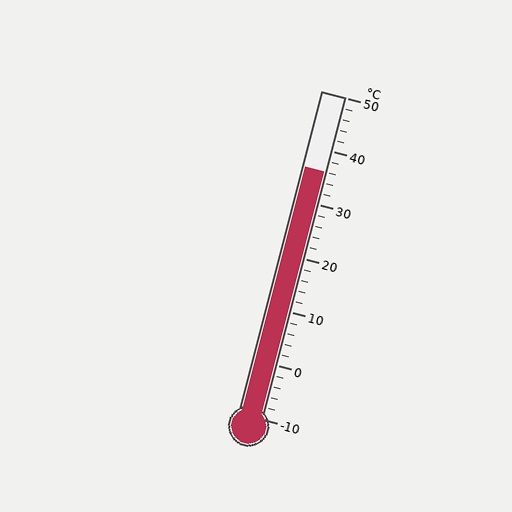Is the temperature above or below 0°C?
The temperature is above 0°C.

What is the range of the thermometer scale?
The thermometer scale ranges from -10°C to 50°C.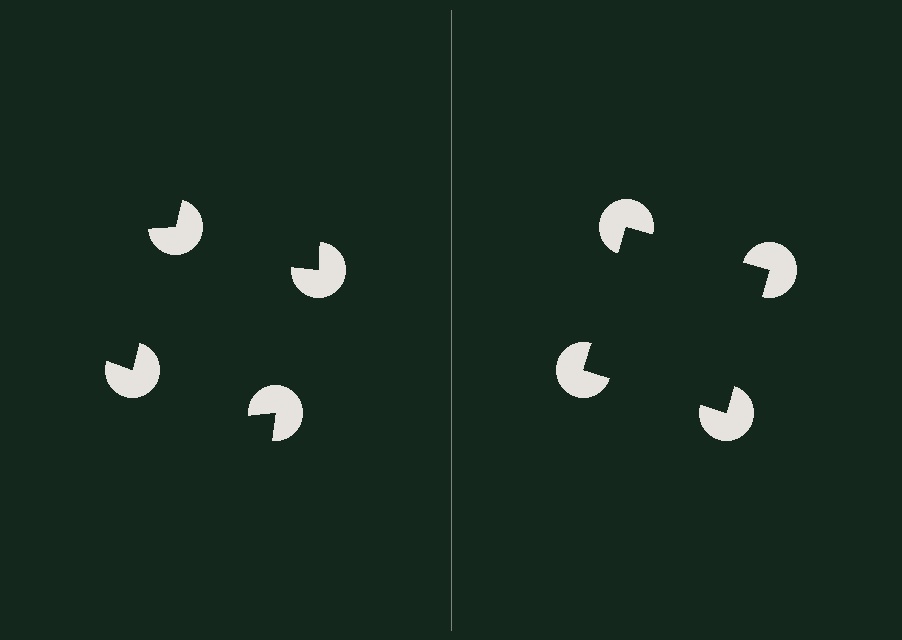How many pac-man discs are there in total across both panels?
8 — 4 on each side.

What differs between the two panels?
The pac-man discs are positioned identically on both sides; only the wedge orientations differ. On the right they align to a square; on the left they are misaligned.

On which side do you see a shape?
An illusory square appears on the right side. On the left side the wedge cuts are rotated, so no coherent shape forms.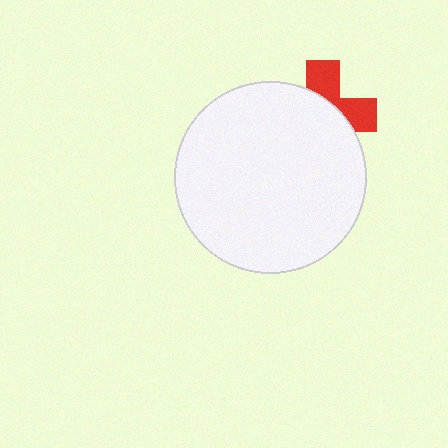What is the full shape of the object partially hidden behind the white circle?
The partially hidden object is a red cross.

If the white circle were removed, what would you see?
You would see the complete red cross.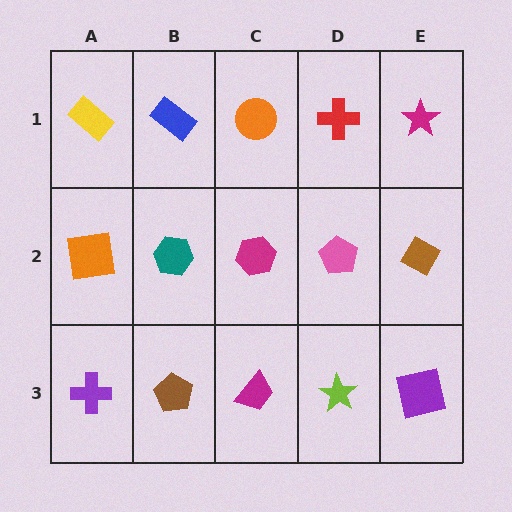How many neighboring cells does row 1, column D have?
3.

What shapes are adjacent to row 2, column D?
A red cross (row 1, column D), a lime star (row 3, column D), a magenta hexagon (row 2, column C), a brown diamond (row 2, column E).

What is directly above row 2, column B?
A blue rectangle.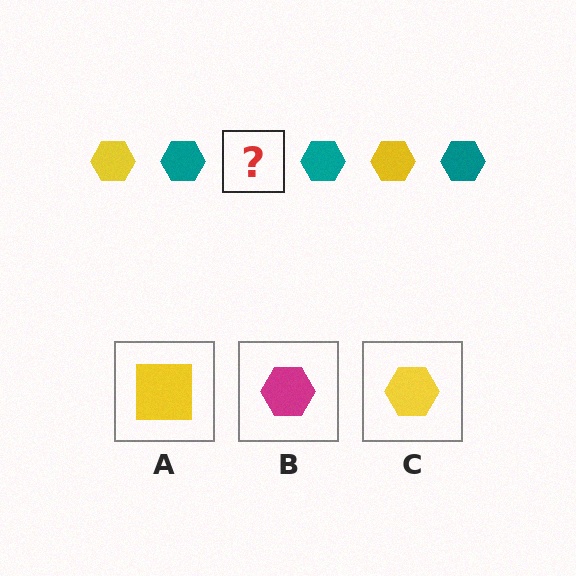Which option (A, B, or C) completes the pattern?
C.